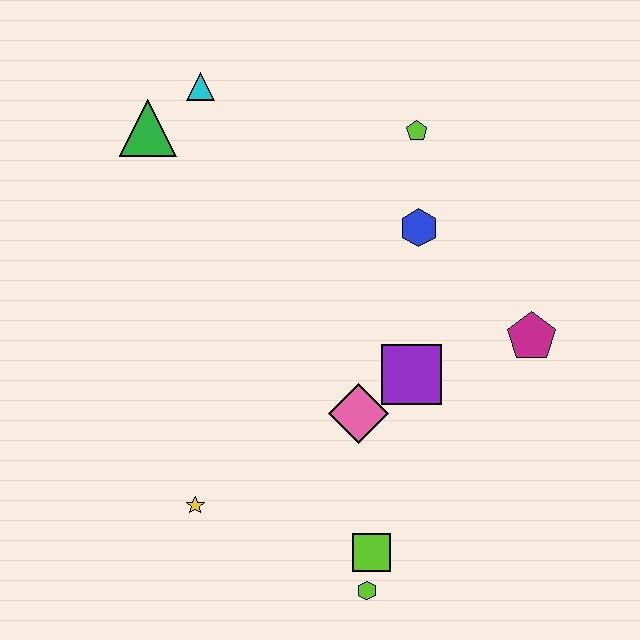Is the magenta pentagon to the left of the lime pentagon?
No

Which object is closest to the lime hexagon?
The lime square is closest to the lime hexagon.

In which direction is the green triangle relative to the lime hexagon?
The green triangle is above the lime hexagon.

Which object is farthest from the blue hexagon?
The lime hexagon is farthest from the blue hexagon.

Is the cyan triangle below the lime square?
No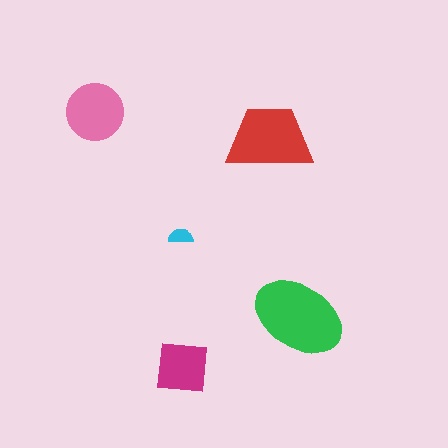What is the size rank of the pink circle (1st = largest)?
3rd.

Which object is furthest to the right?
The green ellipse is rightmost.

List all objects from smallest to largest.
The cyan semicircle, the magenta square, the pink circle, the red trapezoid, the green ellipse.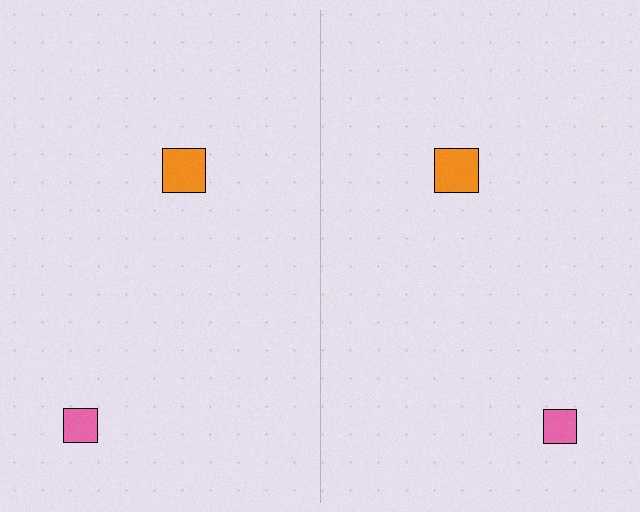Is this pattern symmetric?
Yes, this pattern has bilateral (reflection) symmetry.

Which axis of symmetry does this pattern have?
The pattern has a vertical axis of symmetry running through the center of the image.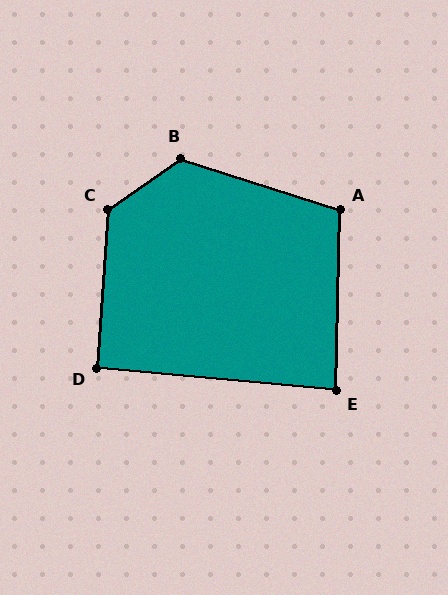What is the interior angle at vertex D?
Approximately 91 degrees (approximately right).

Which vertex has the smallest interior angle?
E, at approximately 86 degrees.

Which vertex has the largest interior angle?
C, at approximately 129 degrees.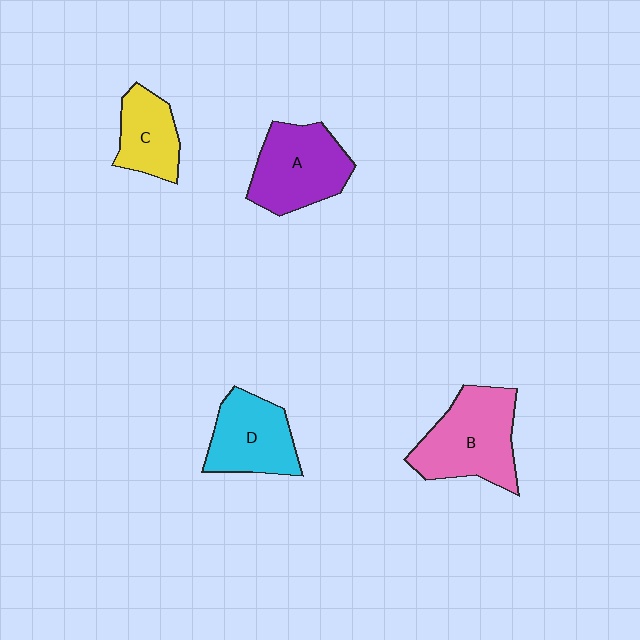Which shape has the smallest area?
Shape C (yellow).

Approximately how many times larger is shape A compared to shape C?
Approximately 1.5 times.